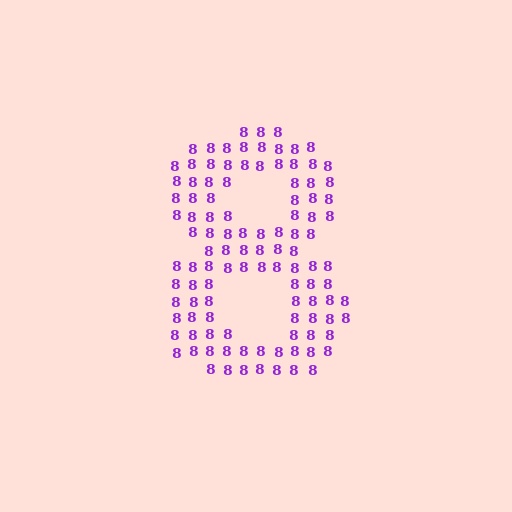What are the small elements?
The small elements are digit 8's.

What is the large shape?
The large shape is the digit 8.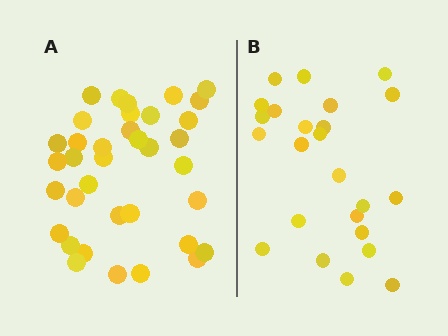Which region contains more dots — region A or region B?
Region A (the left region) has more dots.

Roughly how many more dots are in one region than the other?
Region A has roughly 12 or so more dots than region B.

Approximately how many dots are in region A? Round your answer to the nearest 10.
About 40 dots. (The exact count is 36, which rounds to 40.)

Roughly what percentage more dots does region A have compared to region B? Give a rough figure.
About 50% more.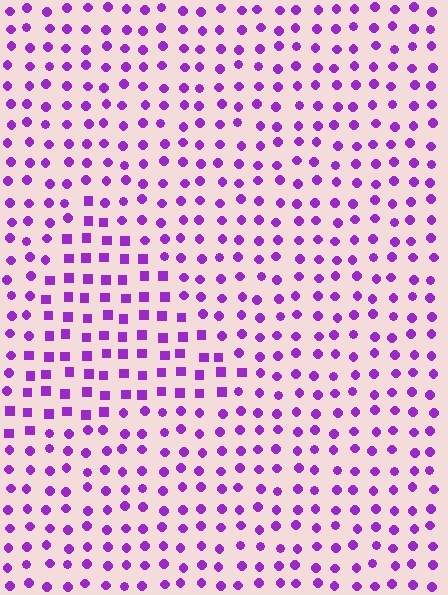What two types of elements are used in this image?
The image uses squares inside the triangle region and circles outside it.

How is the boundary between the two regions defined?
The boundary is defined by a change in element shape: squares inside vs. circles outside. All elements share the same color and spacing.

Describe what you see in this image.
The image is filled with small purple elements arranged in a uniform grid. A triangle-shaped region contains squares, while the surrounding area contains circles. The boundary is defined purely by the change in element shape.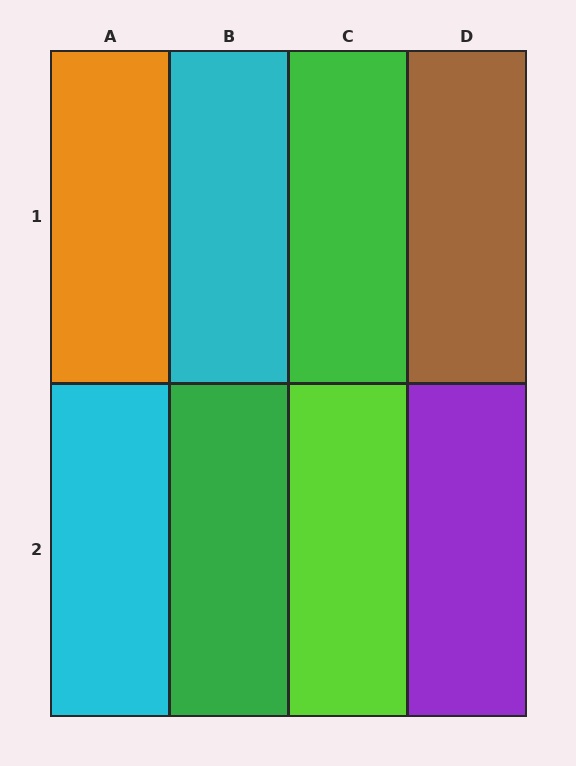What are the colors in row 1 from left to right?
Orange, cyan, green, brown.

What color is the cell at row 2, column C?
Lime.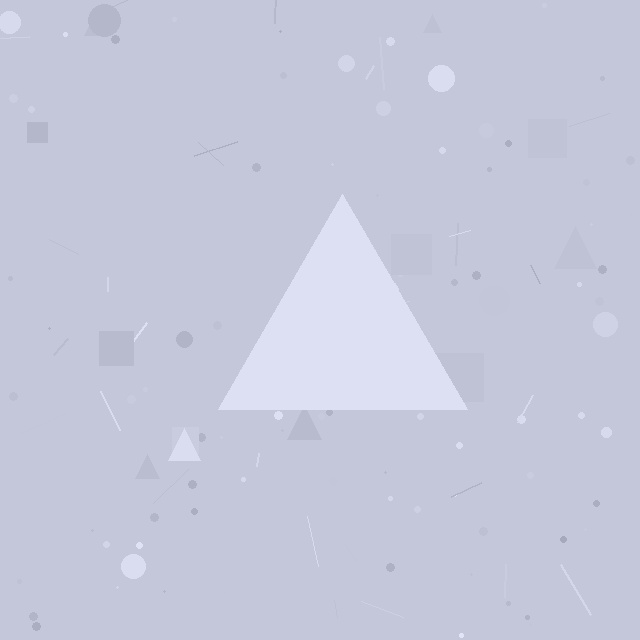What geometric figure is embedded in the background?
A triangle is embedded in the background.